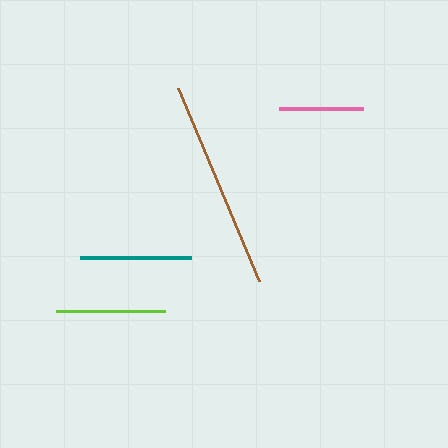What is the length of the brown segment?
The brown segment is approximately 210 pixels long.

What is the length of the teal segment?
The teal segment is approximately 111 pixels long.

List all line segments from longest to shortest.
From longest to shortest: brown, teal, lime, pink.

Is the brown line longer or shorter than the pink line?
The brown line is longer than the pink line.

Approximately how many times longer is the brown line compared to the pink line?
The brown line is approximately 2.5 times the length of the pink line.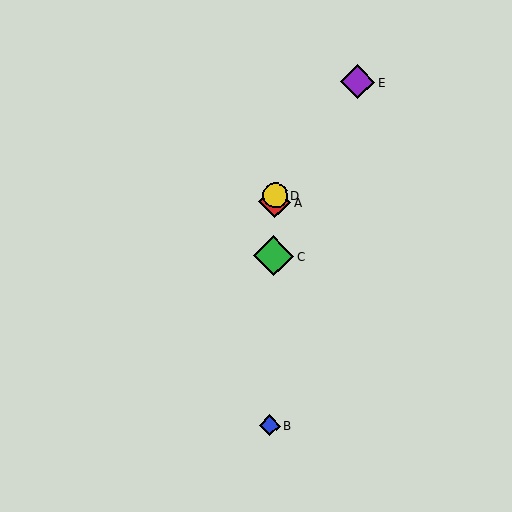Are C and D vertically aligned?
Yes, both are at x≈274.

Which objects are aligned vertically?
Objects A, B, C, D are aligned vertically.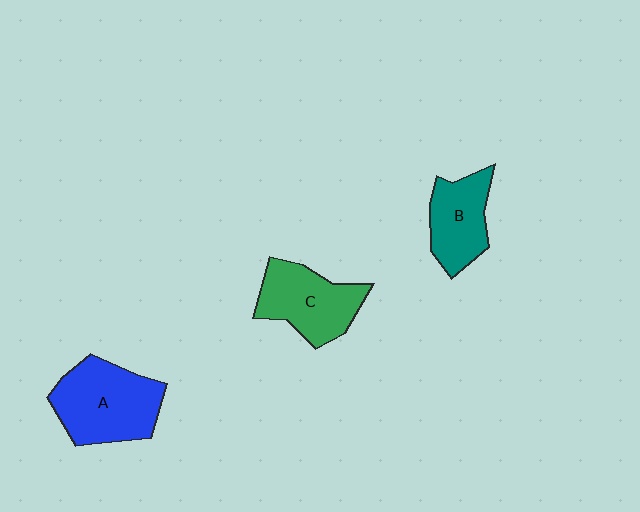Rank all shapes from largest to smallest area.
From largest to smallest: A (blue), C (green), B (teal).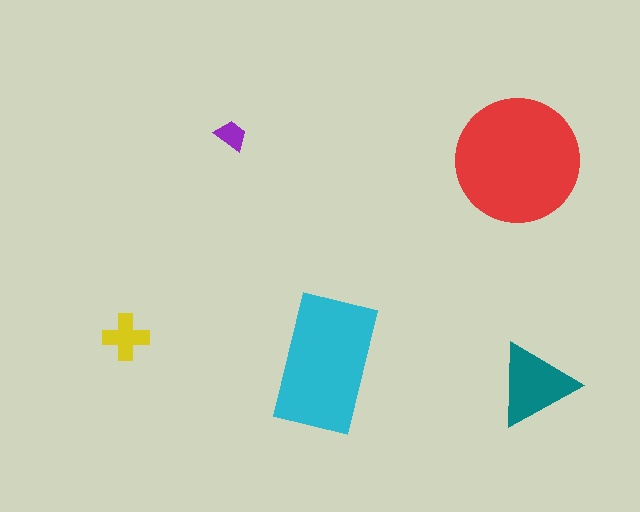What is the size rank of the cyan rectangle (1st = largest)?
2nd.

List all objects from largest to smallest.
The red circle, the cyan rectangle, the teal triangle, the yellow cross, the purple trapezoid.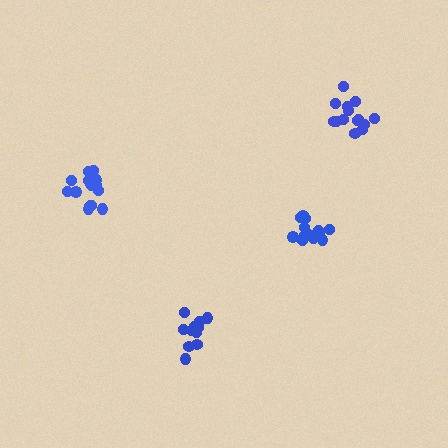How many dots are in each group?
Group 1: 15 dots, Group 2: 16 dots, Group 3: 12 dots, Group 4: 15 dots (58 total).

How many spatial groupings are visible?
There are 4 spatial groupings.